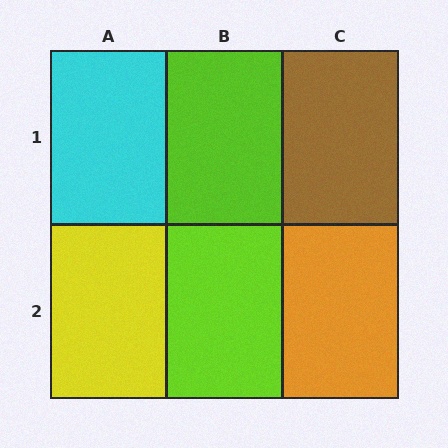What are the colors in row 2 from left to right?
Yellow, lime, orange.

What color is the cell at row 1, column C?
Brown.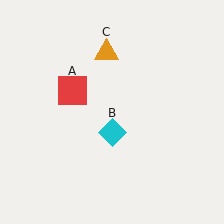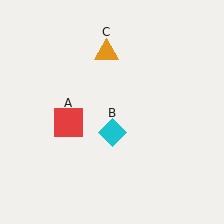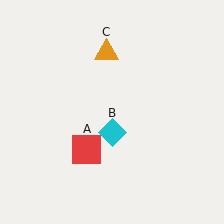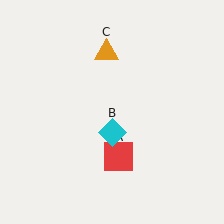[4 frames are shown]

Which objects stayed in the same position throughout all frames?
Cyan diamond (object B) and orange triangle (object C) remained stationary.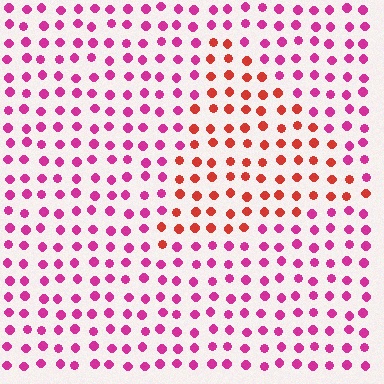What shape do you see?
I see a triangle.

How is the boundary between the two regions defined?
The boundary is defined purely by a slight shift in hue (about 43 degrees). Spacing, size, and orientation are identical on both sides.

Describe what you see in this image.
The image is filled with small magenta elements in a uniform arrangement. A triangle-shaped region is visible where the elements are tinted to a slightly different hue, forming a subtle color boundary.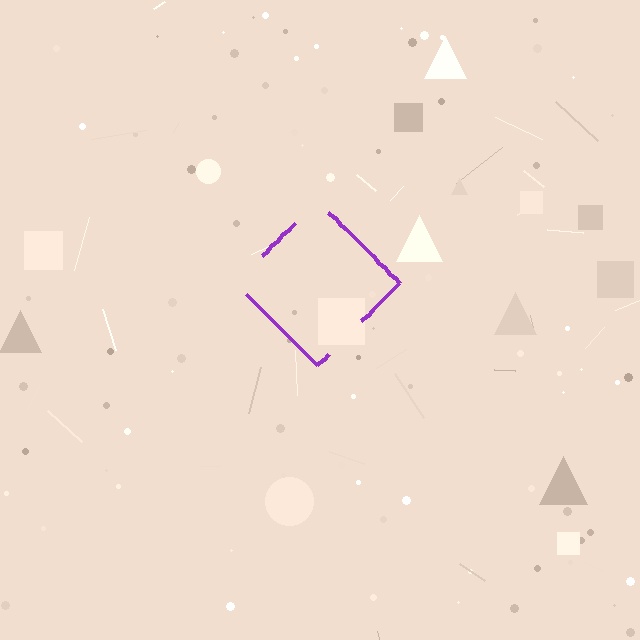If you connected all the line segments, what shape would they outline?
They would outline a diamond.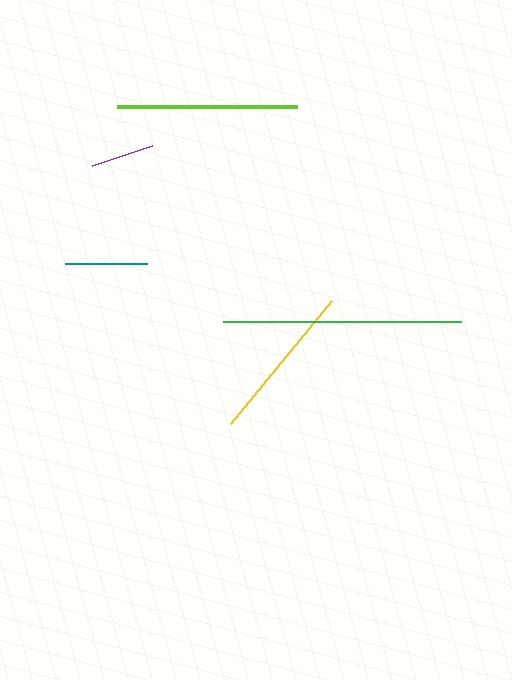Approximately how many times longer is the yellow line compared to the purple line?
The yellow line is approximately 2.5 times the length of the purple line.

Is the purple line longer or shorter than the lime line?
The lime line is longer than the purple line.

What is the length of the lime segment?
The lime segment is approximately 180 pixels long.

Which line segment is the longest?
The green line is the longest at approximately 239 pixels.